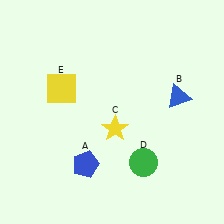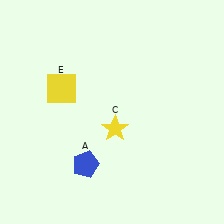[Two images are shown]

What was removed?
The green circle (D), the blue triangle (B) were removed in Image 2.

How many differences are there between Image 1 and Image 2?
There are 2 differences between the two images.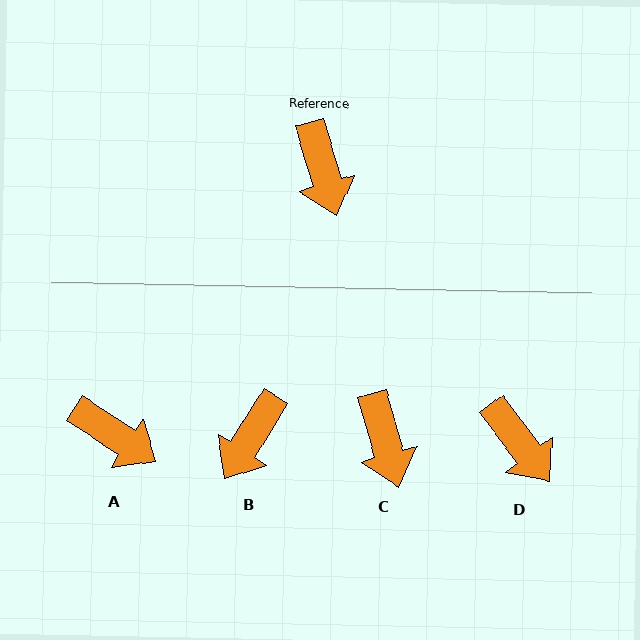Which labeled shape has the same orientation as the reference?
C.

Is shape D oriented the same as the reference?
No, it is off by about 21 degrees.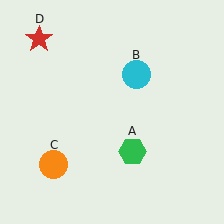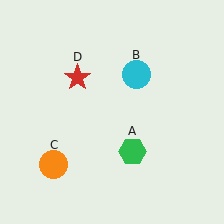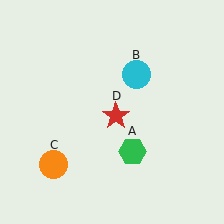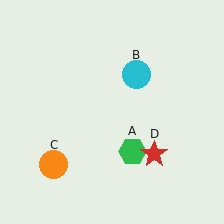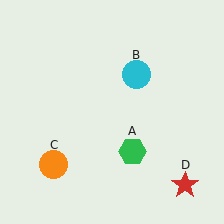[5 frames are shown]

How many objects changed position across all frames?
1 object changed position: red star (object D).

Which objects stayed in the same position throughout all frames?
Green hexagon (object A) and cyan circle (object B) and orange circle (object C) remained stationary.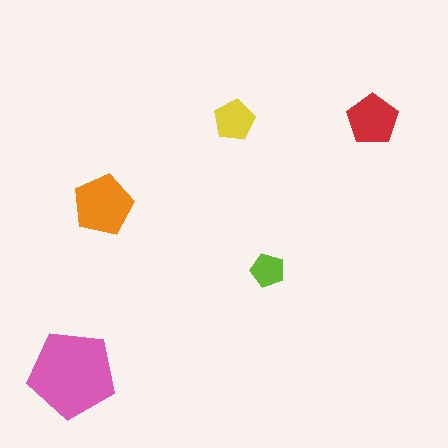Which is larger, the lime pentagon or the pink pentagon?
The pink one.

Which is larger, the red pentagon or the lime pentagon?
The red one.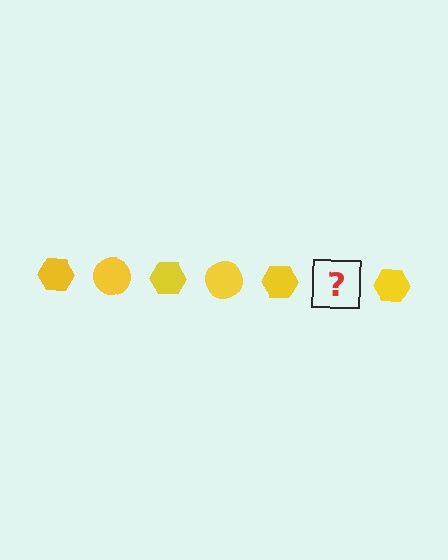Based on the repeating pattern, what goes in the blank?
The blank should be a yellow circle.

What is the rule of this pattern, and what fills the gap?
The rule is that the pattern cycles through hexagon, circle shapes in yellow. The gap should be filled with a yellow circle.